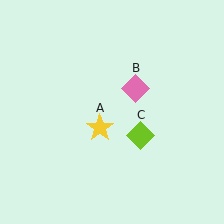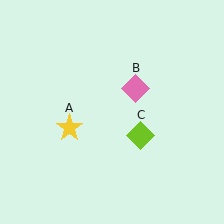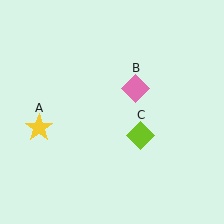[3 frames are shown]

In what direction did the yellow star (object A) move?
The yellow star (object A) moved left.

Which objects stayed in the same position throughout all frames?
Pink diamond (object B) and lime diamond (object C) remained stationary.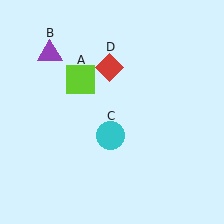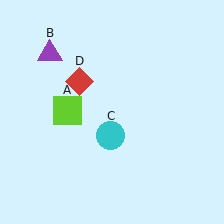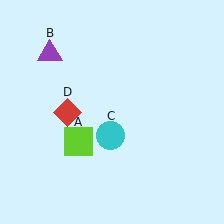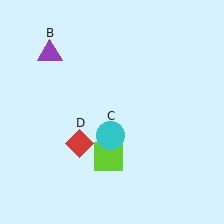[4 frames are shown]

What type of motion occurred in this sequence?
The lime square (object A), red diamond (object D) rotated counterclockwise around the center of the scene.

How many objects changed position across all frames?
2 objects changed position: lime square (object A), red diamond (object D).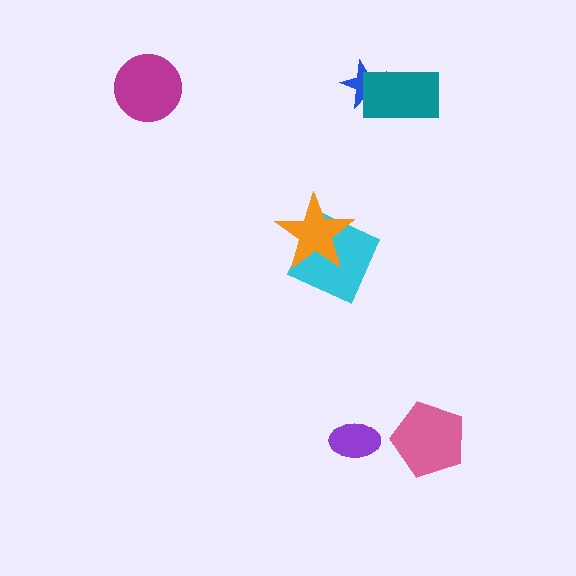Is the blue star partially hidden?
Yes, it is partially covered by another shape.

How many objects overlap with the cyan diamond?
1 object overlaps with the cyan diamond.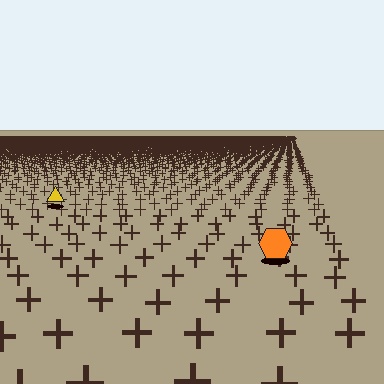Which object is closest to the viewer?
The orange hexagon is closest. The texture marks near it are larger and more spread out.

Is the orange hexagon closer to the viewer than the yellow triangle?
Yes. The orange hexagon is closer — you can tell from the texture gradient: the ground texture is coarser near it.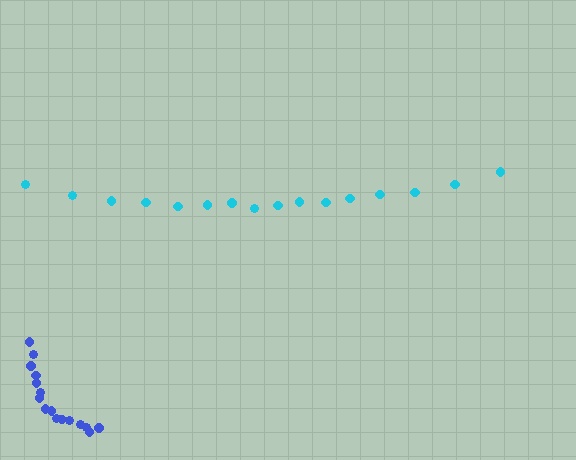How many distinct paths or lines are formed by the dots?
There are 2 distinct paths.